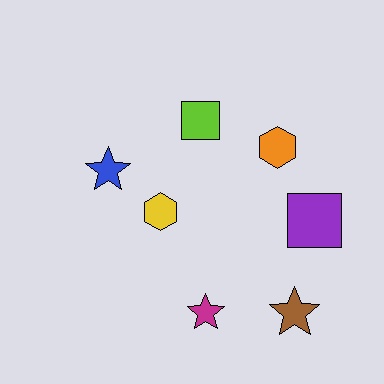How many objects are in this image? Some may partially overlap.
There are 7 objects.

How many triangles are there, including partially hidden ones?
There are no triangles.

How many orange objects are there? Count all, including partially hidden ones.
There is 1 orange object.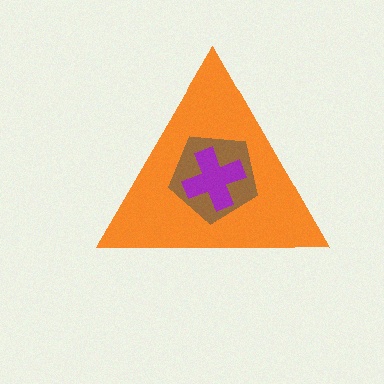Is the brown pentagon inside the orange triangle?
Yes.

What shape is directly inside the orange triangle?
The brown pentagon.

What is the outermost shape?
The orange triangle.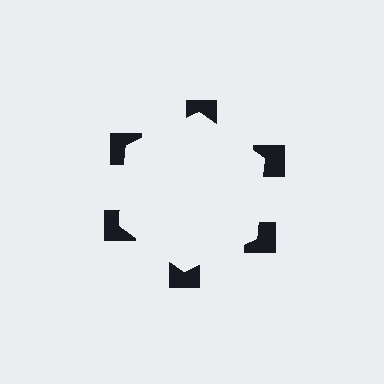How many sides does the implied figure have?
6 sides.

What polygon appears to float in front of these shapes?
An illusory hexagon — its edges are inferred from the aligned wedge cuts in the notched squares, not physically drawn.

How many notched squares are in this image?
There are 6 — one at each vertex of the illusory hexagon.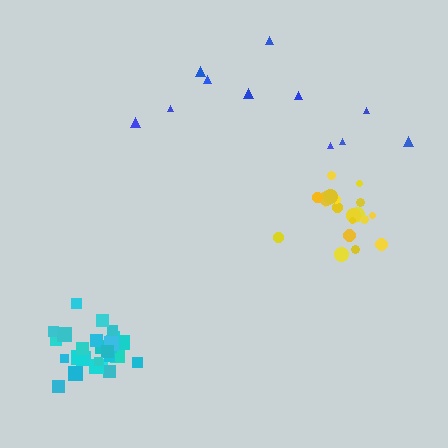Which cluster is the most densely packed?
Cyan.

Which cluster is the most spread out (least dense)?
Blue.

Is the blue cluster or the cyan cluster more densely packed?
Cyan.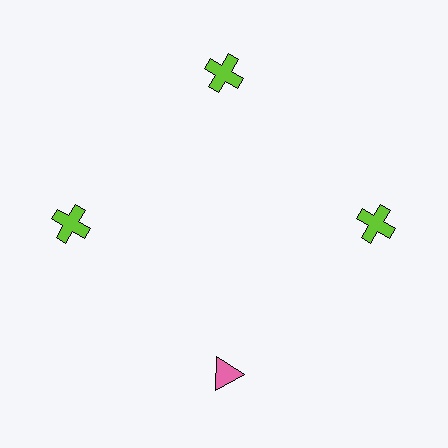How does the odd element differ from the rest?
It differs in both color (pink instead of lime) and shape (triangle instead of cross).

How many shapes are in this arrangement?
There are 4 shapes arranged in a ring pattern.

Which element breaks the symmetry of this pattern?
The pink triangle at roughly the 6 o'clock position breaks the symmetry. All other shapes are lime crosses.